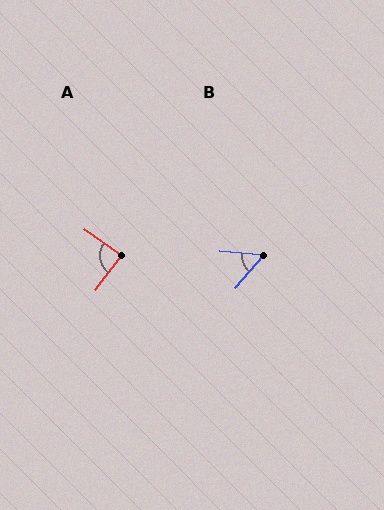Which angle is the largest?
A, at approximately 87 degrees.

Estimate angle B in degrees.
Approximately 54 degrees.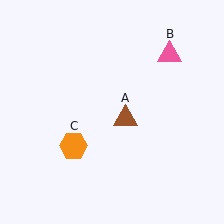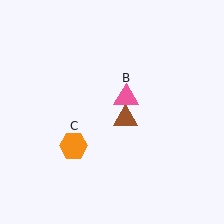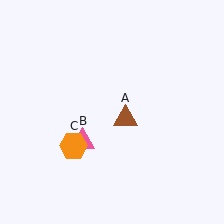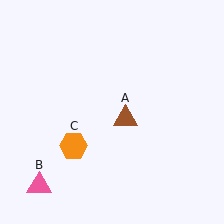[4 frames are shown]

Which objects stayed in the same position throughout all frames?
Brown triangle (object A) and orange hexagon (object C) remained stationary.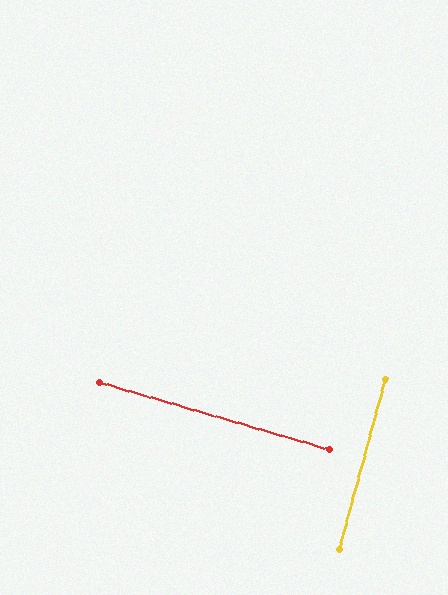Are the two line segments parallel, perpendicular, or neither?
Perpendicular — they meet at approximately 88°.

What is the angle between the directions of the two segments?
Approximately 88 degrees.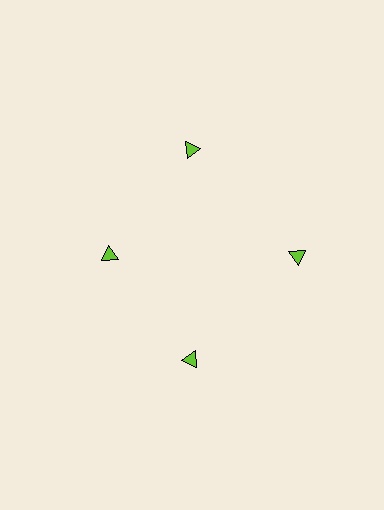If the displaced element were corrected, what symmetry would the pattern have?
It would have 4-fold rotational symmetry — the pattern would map onto itself every 90 degrees.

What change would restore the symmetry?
The symmetry would be restored by moving it outward, back onto the ring so that all 4 triangles sit at equal angles and equal distance from the center.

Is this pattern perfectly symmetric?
No. The 4 lime triangles are arranged in a ring, but one element near the 9 o'clock position is pulled inward toward the center, breaking the 4-fold rotational symmetry.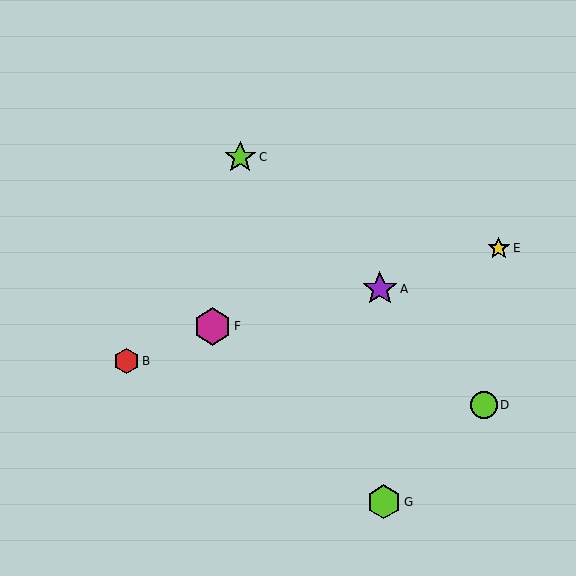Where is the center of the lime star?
The center of the lime star is at (240, 157).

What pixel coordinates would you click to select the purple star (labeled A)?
Click at (380, 289) to select the purple star A.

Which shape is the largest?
The magenta hexagon (labeled F) is the largest.